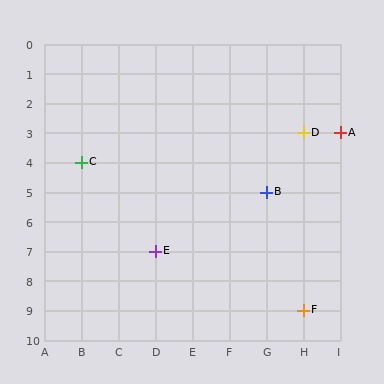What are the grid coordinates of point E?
Point E is at grid coordinates (D, 7).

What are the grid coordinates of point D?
Point D is at grid coordinates (H, 3).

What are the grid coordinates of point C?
Point C is at grid coordinates (B, 4).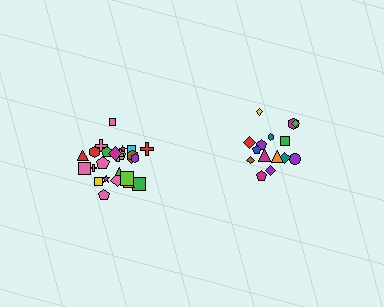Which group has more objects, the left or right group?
The left group.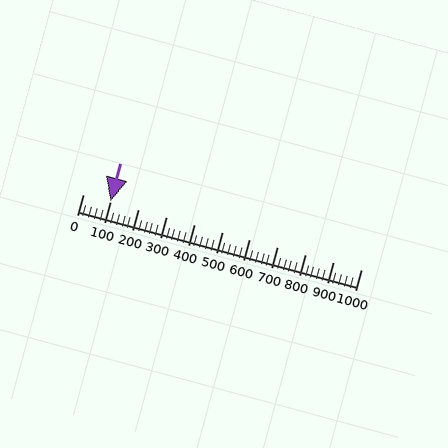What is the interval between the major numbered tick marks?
The major tick marks are spaced 100 units apart.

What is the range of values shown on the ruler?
The ruler shows values from 0 to 1000.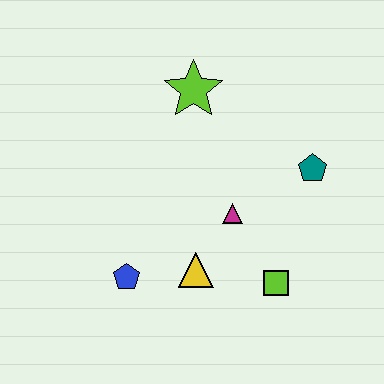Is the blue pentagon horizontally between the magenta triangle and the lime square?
No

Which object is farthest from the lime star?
The lime square is farthest from the lime star.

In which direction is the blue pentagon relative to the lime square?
The blue pentagon is to the left of the lime square.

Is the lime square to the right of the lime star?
Yes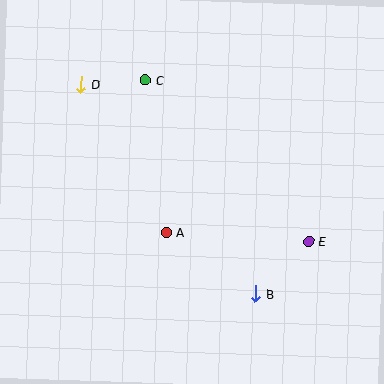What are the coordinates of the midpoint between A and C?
The midpoint between A and C is at (156, 156).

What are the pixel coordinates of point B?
Point B is at (255, 294).